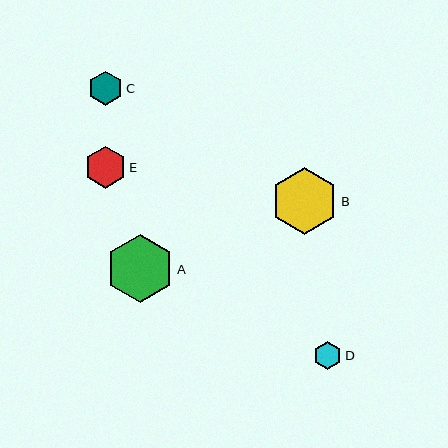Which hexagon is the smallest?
Hexagon D is the smallest with a size of approximately 28 pixels.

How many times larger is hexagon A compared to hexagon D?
Hexagon A is approximately 2.4 times the size of hexagon D.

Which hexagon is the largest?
Hexagon A is the largest with a size of approximately 68 pixels.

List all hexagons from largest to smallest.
From largest to smallest: A, B, E, C, D.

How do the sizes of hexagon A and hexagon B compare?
Hexagon A and hexagon B are approximately the same size.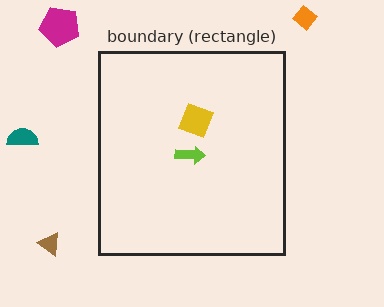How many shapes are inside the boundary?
2 inside, 4 outside.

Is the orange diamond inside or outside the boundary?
Outside.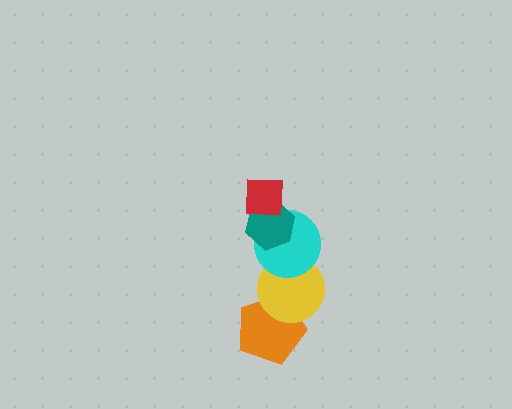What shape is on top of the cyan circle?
The teal hexagon is on top of the cyan circle.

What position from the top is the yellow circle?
The yellow circle is 4th from the top.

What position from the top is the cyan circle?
The cyan circle is 3rd from the top.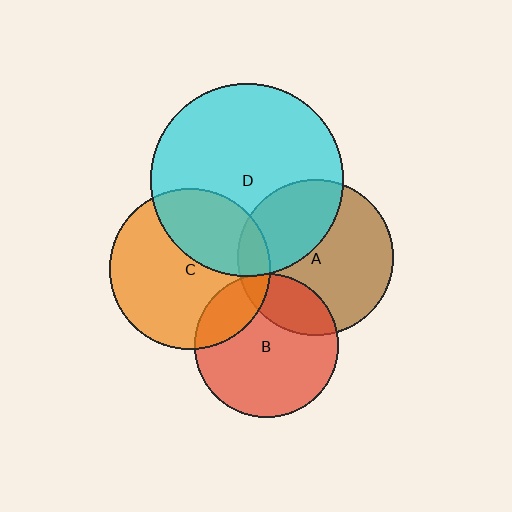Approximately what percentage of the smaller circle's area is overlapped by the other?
Approximately 10%.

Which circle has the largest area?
Circle D (cyan).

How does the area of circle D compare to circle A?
Approximately 1.5 times.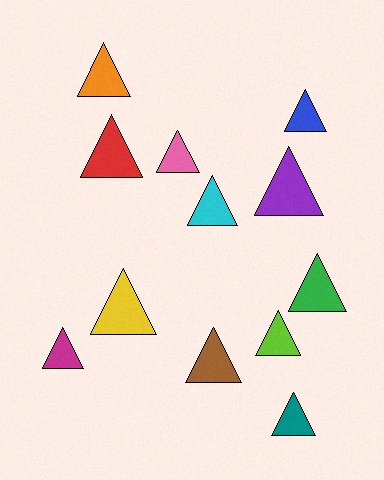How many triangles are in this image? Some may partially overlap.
There are 12 triangles.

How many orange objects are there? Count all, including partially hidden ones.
There is 1 orange object.